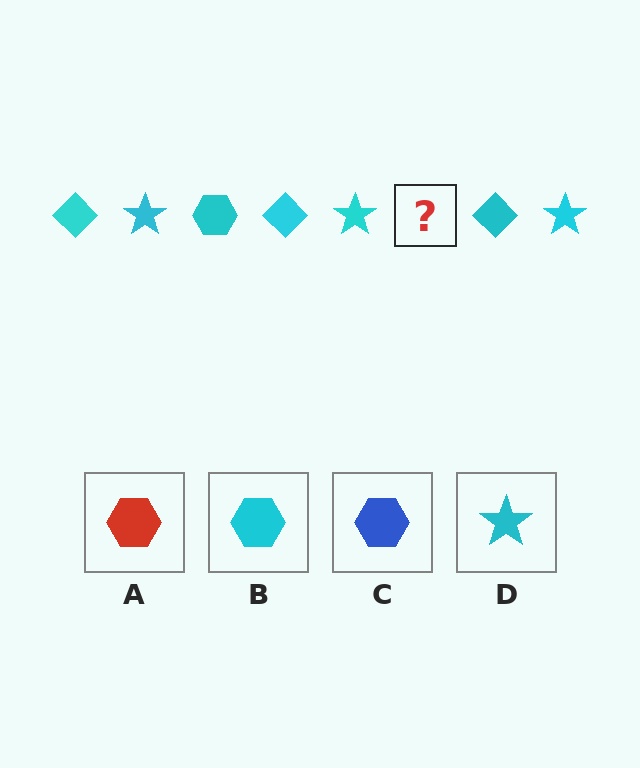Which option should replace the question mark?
Option B.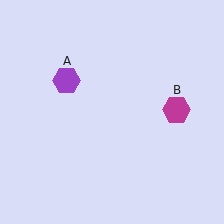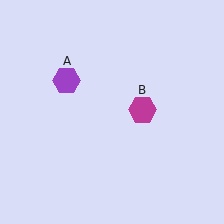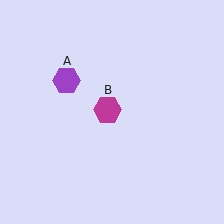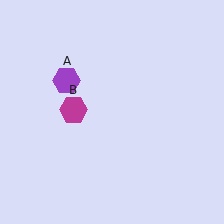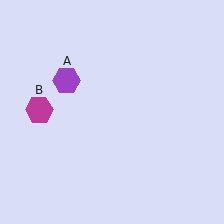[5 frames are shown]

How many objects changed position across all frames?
1 object changed position: magenta hexagon (object B).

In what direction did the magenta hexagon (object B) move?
The magenta hexagon (object B) moved left.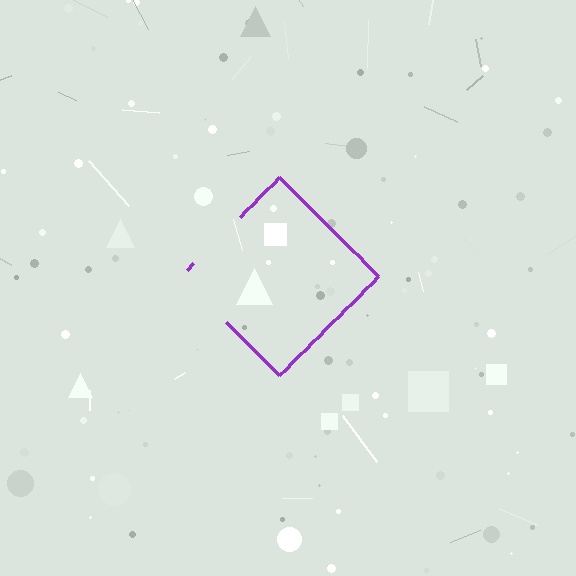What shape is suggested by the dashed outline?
The dashed outline suggests a diamond.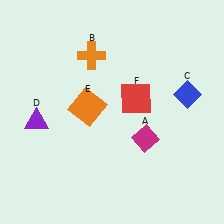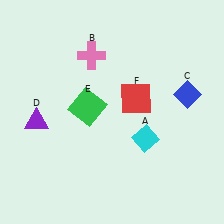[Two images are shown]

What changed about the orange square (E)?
In Image 1, E is orange. In Image 2, it changed to green.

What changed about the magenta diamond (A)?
In Image 1, A is magenta. In Image 2, it changed to cyan.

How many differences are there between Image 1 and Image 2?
There are 3 differences between the two images.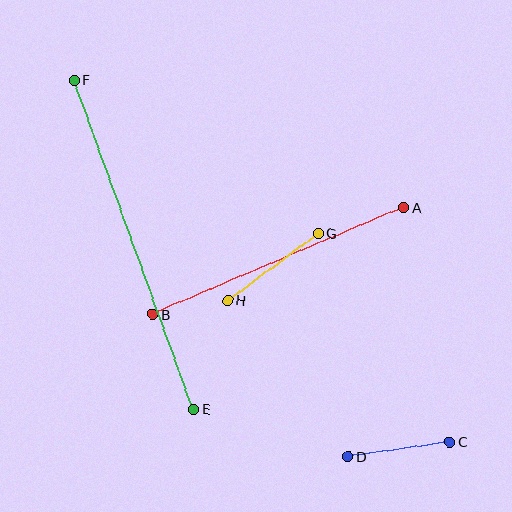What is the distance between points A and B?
The distance is approximately 272 pixels.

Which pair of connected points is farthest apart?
Points E and F are farthest apart.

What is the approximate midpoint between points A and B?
The midpoint is at approximately (278, 261) pixels.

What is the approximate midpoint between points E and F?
The midpoint is at approximately (134, 245) pixels.